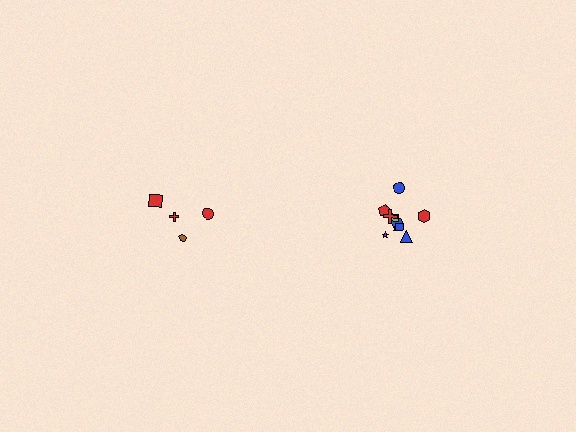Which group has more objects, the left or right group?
The right group.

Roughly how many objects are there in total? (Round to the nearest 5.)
Roughly 15 objects in total.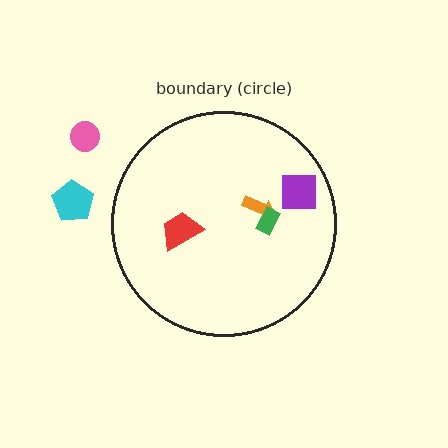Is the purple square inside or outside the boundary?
Inside.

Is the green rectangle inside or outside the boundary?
Inside.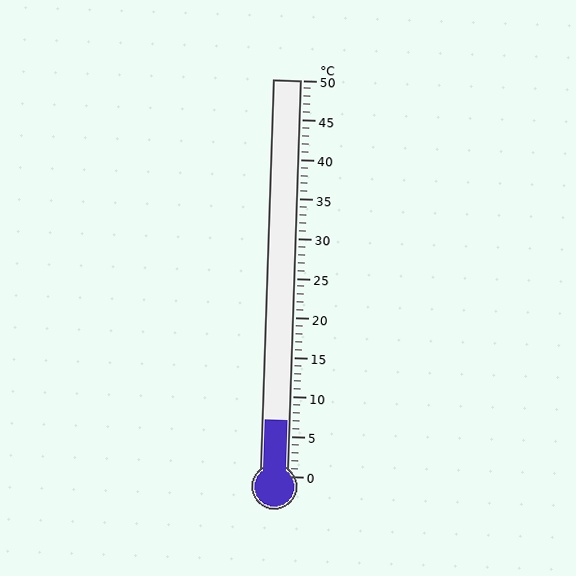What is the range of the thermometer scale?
The thermometer scale ranges from 0°C to 50°C.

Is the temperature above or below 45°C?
The temperature is below 45°C.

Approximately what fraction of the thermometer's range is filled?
The thermometer is filled to approximately 15% of its range.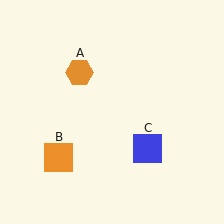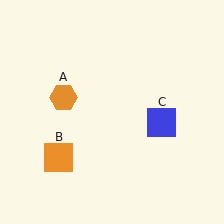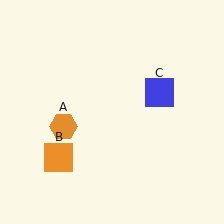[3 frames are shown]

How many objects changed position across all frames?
2 objects changed position: orange hexagon (object A), blue square (object C).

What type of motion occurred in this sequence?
The orange hexagon (object A), blue square (object C) rotated counterclockwise around the center of the scene.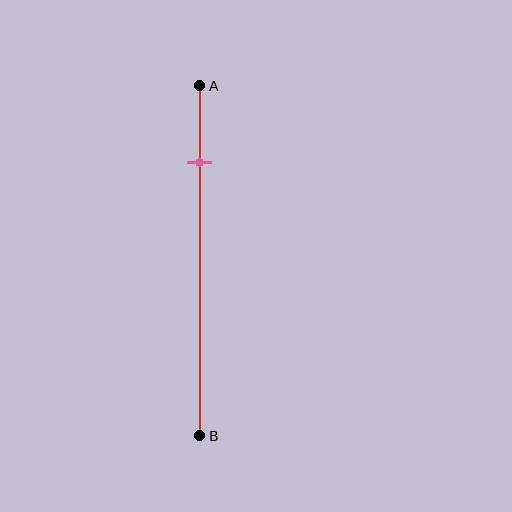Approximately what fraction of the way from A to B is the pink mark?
The pink mark is approximately 20% of the way from A to B.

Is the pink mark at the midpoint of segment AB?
No, the mark is at about 20% from A, not at the 50% midpoint.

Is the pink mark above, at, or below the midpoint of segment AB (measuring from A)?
The pink mark is above the midpoint of segment AB.